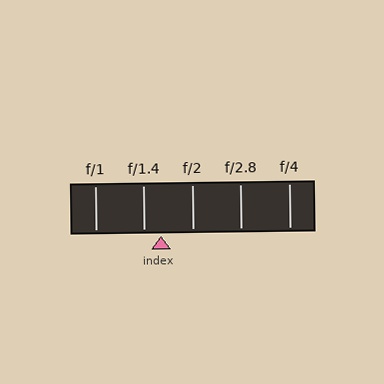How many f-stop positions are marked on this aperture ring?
There are 5 f-stop positions marked.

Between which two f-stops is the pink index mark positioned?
The index mark is between f/1.4 and f/2.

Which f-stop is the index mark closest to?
The index mark is closest to f/1.4.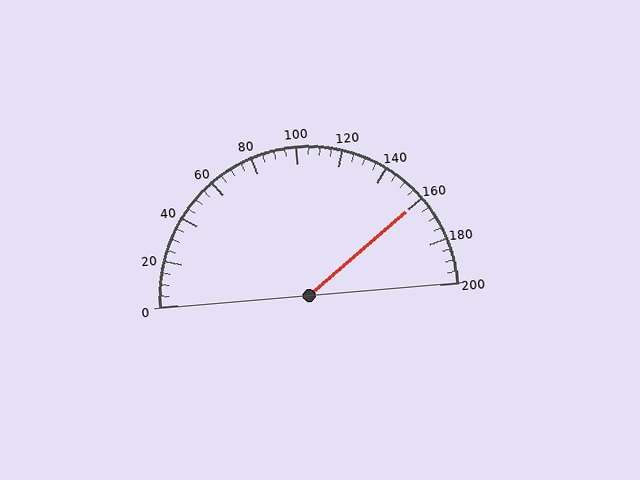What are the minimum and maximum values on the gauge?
The gauge ranges from 0 to 200.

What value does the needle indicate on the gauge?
The needle indicates approximately 160.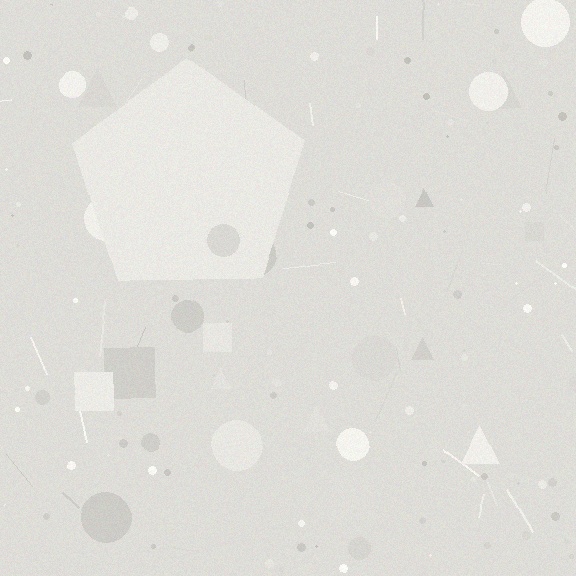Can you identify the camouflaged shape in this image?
The camouflaged shape is a pentagon.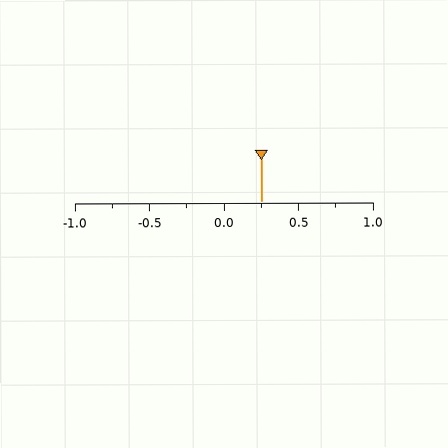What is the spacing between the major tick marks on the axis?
The major ticks are spaced 0.5 apart.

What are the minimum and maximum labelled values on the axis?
The axis runs from -1.0 to 1.0.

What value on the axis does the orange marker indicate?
The marker indicates approximately 0.25.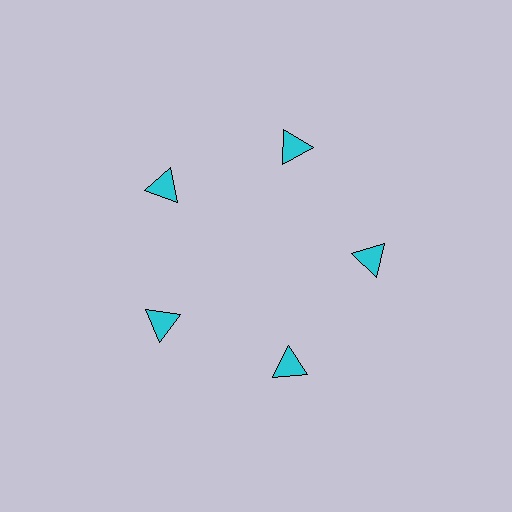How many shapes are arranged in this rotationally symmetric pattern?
There are 5 shapes, arranged in 5 groups of 1.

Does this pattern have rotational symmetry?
Yes, this pattern has 5-fold rotational symmetry. It looks the same after rotating 72 degrees around the center.